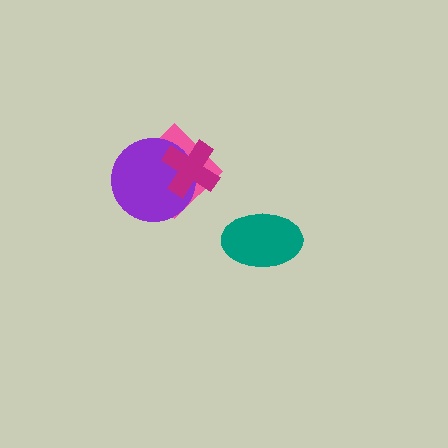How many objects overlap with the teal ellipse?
0 objects overlap with the teal ellipse.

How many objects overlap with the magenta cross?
2 objects overlap with the magenta cross.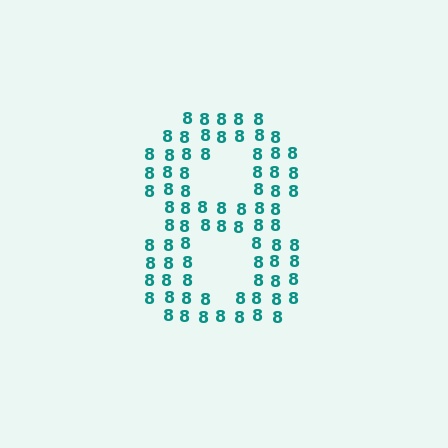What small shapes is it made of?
It is made of small digit 8's.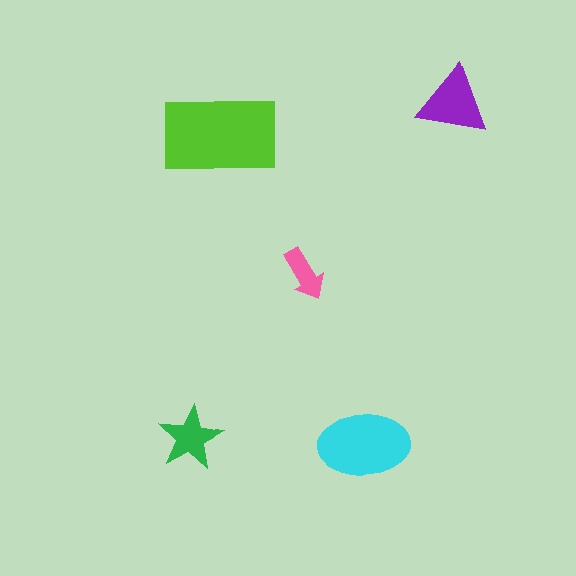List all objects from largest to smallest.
The lime rectangle, the cyan ellipse, the purple triangle, the green star, the pink arrow.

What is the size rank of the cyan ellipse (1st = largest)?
2nd.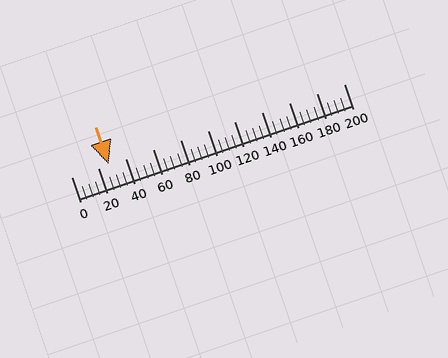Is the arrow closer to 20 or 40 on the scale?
The arrow is closer to 20.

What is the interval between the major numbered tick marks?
The major tick marks are spaced 20 units apart.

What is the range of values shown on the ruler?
The ruler shows values from 0 to 200.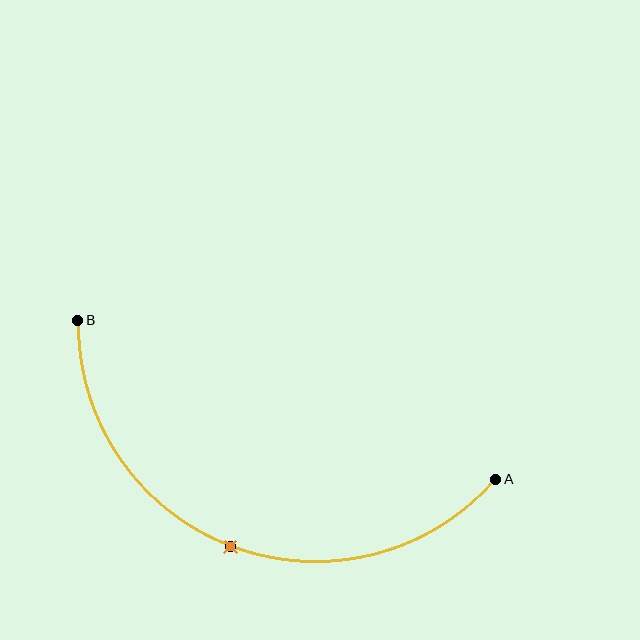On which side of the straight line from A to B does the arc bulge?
The arc bulges below the straight line connecting A and B.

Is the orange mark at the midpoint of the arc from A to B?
Yes. The orange mark lies on the arc at equal arc-length from both A and B — it is the arc midpoint.